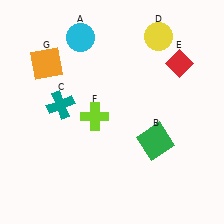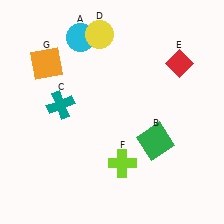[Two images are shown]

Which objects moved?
The objects that moved are: the yellow circle (D), the lime cross (F).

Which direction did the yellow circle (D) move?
The yellow circle (D) moved left.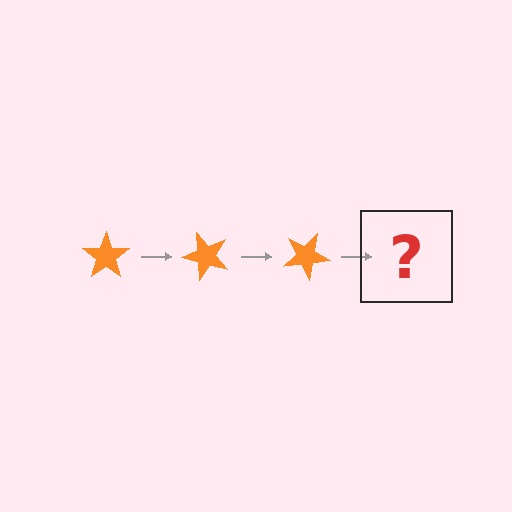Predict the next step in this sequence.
The next step is an orange star rotated 150 degrees.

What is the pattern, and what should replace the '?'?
The pattern is that the star rotates 50 degrees each step. The '?' should be an orange star rotated 150 degrees.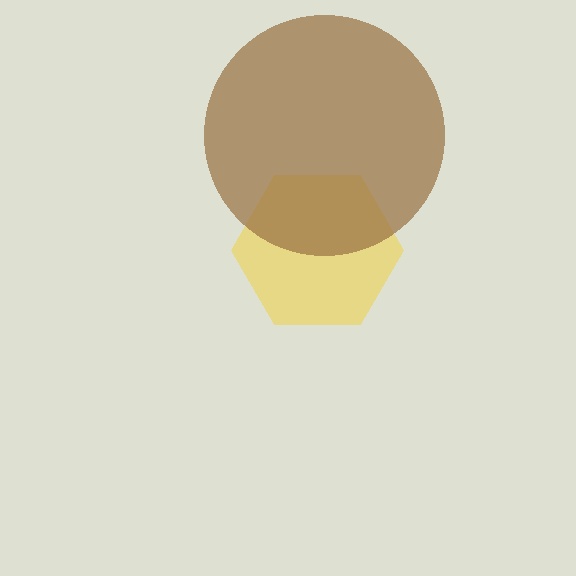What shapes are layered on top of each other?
The layered shapes are: a yellow hexagon, a brown circle.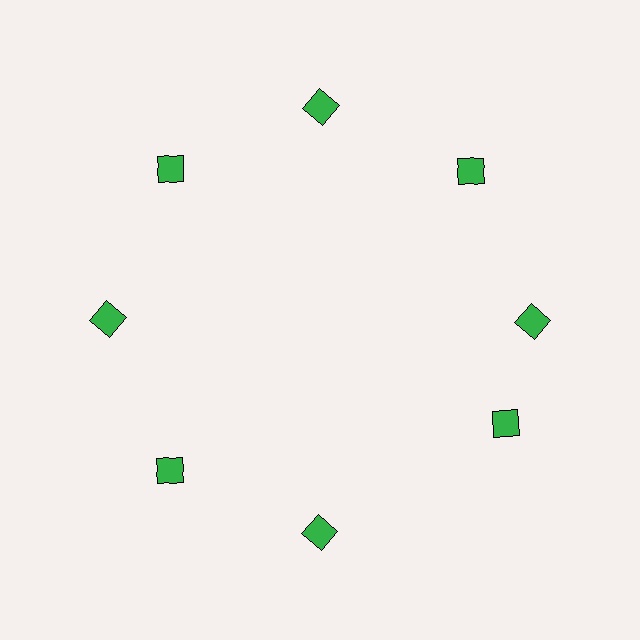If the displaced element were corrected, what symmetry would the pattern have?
It would have 8-fold rotational symmetry — the pattern would map onto itself every 45 degrees.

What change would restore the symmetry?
The symmetry would be restored by rotating it back into even spacing with its neighbors so that all 8 diamonds sit at equal angles and equal distance from the center.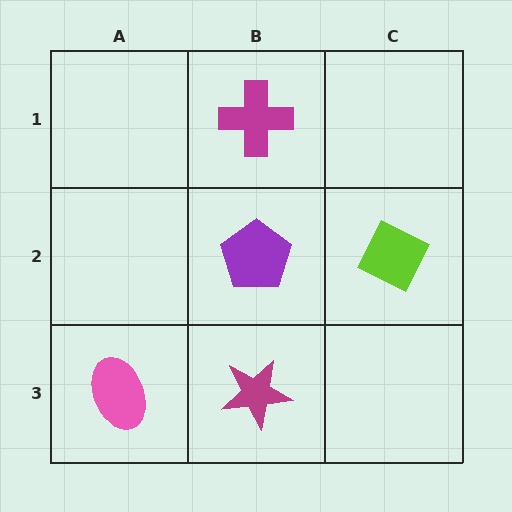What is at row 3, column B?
A magenta star.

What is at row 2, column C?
A lime diamond.